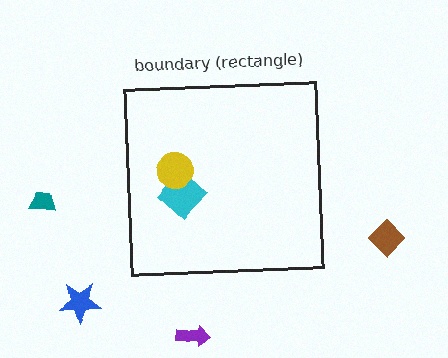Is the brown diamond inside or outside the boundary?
Outside.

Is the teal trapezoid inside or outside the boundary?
Outside.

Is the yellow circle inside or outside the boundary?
Inside.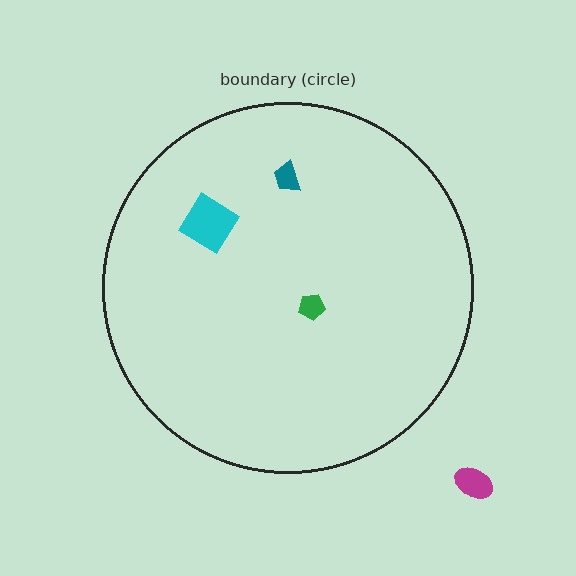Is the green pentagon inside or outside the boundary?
Inside.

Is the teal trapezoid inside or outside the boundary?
Inside.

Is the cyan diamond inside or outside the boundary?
Inside.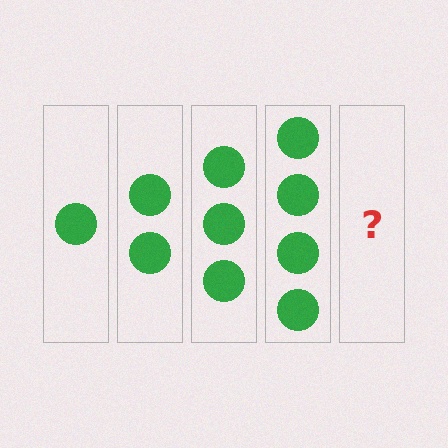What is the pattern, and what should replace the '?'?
The pattern is that each step adds one more circle. The '?' should be 5 circles.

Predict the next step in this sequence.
The next step is 5 circles.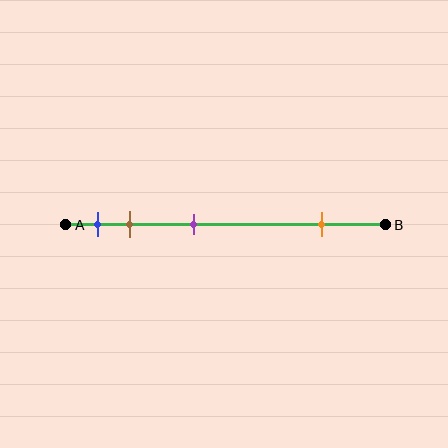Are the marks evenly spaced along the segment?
No, the marks are not evenly spaced.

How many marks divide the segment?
There are 4 marks dividing the segment.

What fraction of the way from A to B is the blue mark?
The blue mark is approximately 10% (0.1) of the way from A to B.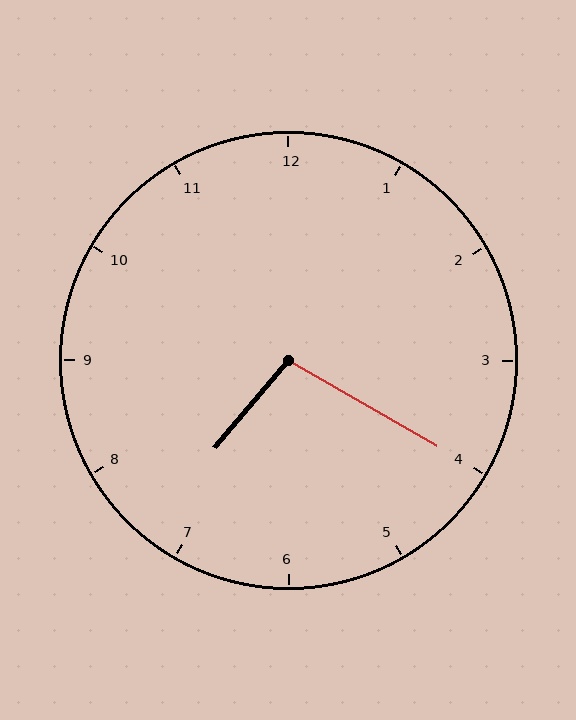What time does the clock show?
7:20.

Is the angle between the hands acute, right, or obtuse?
It is obtuse.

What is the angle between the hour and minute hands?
Approximately 100 degrees.